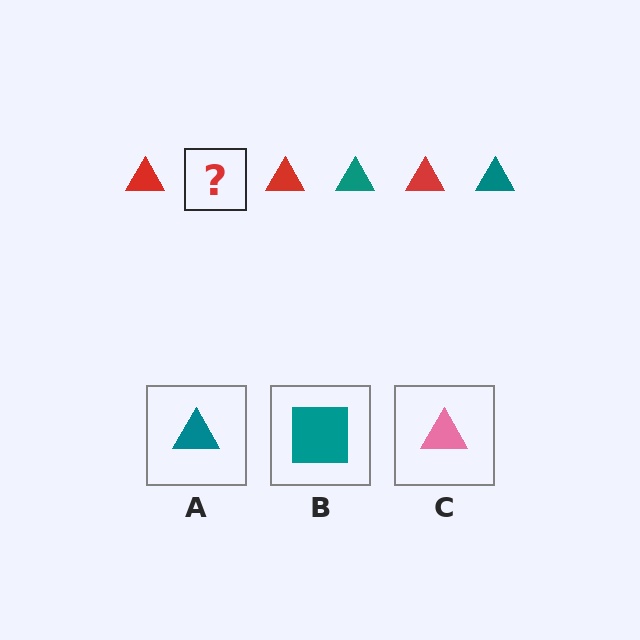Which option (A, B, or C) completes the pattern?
A.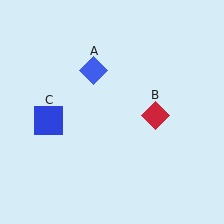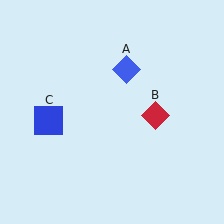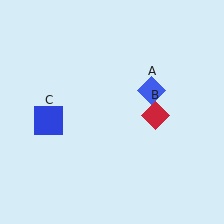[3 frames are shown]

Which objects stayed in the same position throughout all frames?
Red diamond (object B) and blue square (object C) remained stationary.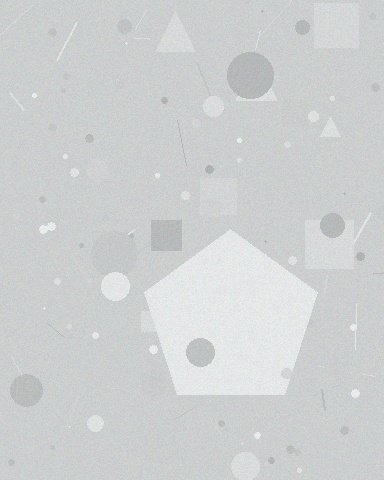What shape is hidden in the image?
A pentagon is hidden in the image.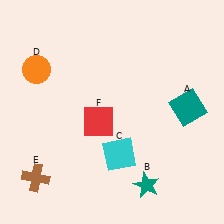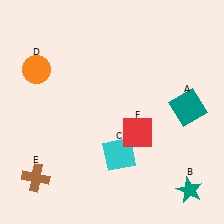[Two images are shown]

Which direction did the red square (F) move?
The red square (F) moved right.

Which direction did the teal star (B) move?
The teal star (B) moved right.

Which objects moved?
The objects that moved are: the teal star (B), the red square (F).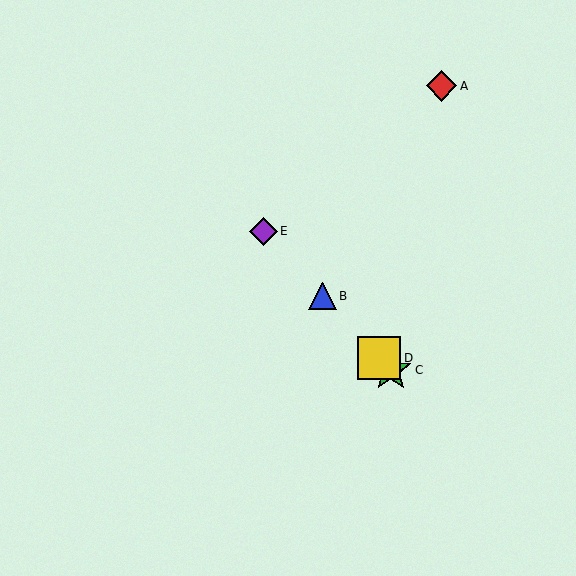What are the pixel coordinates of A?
Object A is at (441, 86).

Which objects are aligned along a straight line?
Objects B, C, D, E are aligned along a straight line.